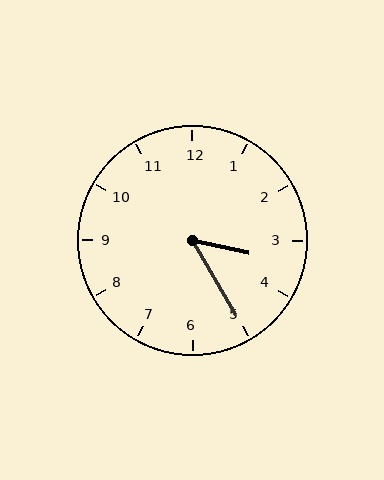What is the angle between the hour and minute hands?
Approximately 48 degrees.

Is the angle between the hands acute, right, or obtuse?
It is acute.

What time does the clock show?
3:25.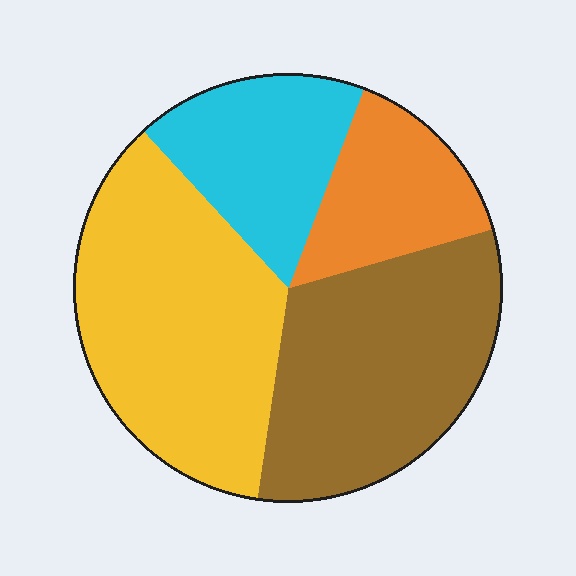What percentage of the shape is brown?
Brown covers about 30% of the shape.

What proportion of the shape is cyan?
Cyan covers 18% of the shape.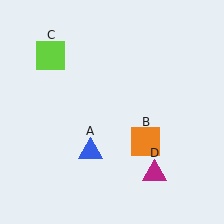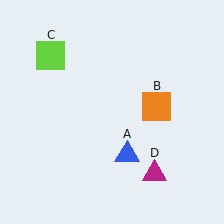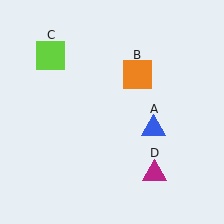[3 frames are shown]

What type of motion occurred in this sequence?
The blue triangle (object A), orange square (object B) rotated counterclockwise around the center of the scene.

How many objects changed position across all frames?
2 objects changed position: blue triangle (object A), orange square (object B).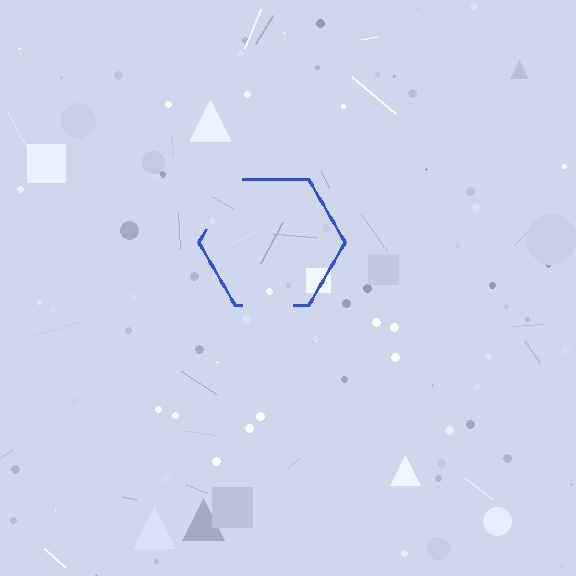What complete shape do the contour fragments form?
The contour fragments form a hexagon.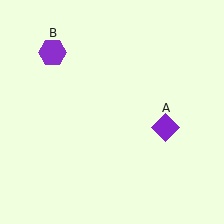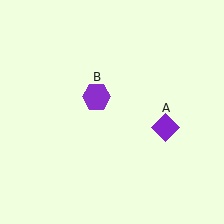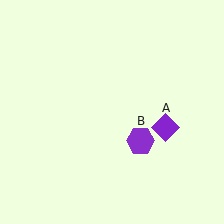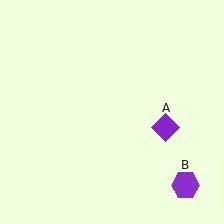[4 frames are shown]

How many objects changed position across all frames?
1 object changed position: purple hexagon (object B).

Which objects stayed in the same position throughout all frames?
Purple diamond (object A) remained stationary.